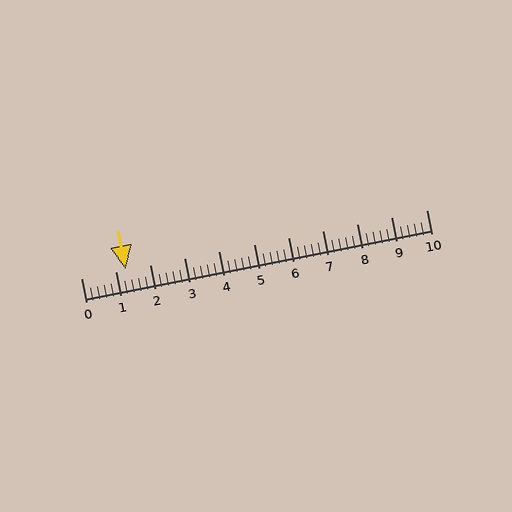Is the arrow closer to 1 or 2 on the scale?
The arrow is closer to 1.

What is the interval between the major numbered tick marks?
The major tick marks are spaced 1 units apart.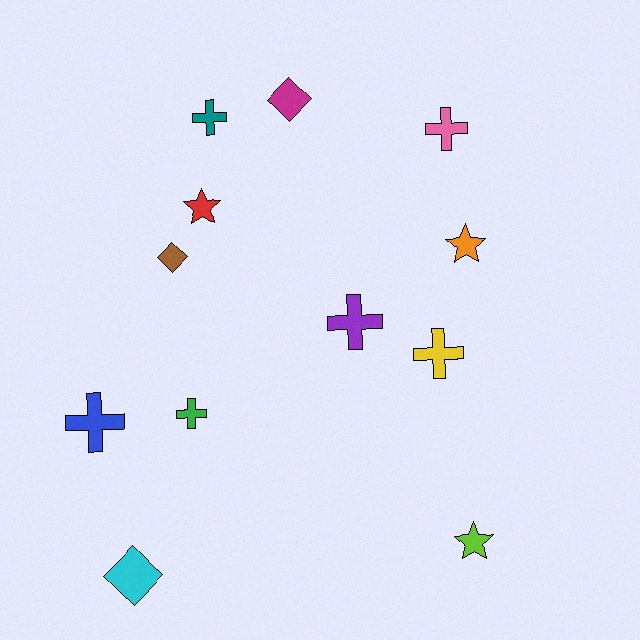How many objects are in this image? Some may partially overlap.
There are 12 objects.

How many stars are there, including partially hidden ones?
There are 3 stars.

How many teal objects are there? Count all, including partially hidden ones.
There is 1 teal object.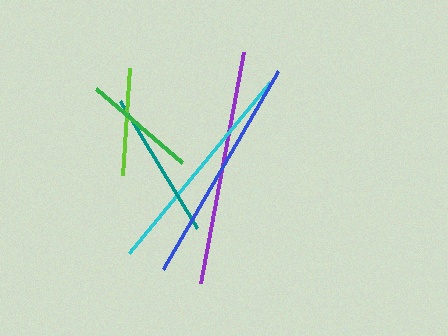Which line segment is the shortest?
The lime line is the shortest at approximately 107 pixels.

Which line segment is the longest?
The purple line is the longest at approximately 235 pixels.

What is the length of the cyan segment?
The cyan segment is approximately 222 pixels long.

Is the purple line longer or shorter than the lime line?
The purple line is longer than the lime line.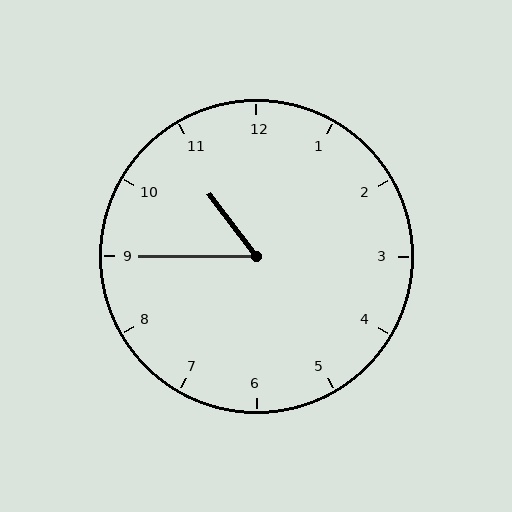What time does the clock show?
10:45.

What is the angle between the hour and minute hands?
Approximately 52 degrees.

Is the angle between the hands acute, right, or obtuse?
It is acute.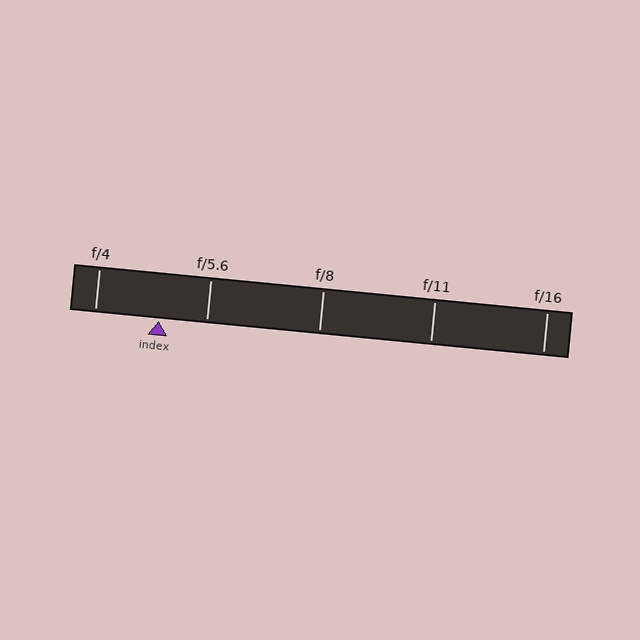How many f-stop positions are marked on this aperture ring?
There are 5 f-stop positions marked.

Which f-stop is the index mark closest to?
The index mark is closest to f/5.6.